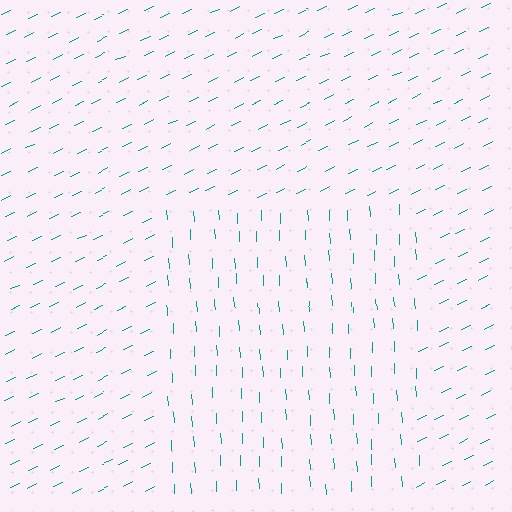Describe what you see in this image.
The image is filled with small teal line segments. A rectangle region in the image has lines oriented differently from the surrounding lines, creating a visible texture boundary.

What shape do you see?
I see a rectangle.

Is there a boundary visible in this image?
Yes, there is a texture boundary formed by a change in line orientation.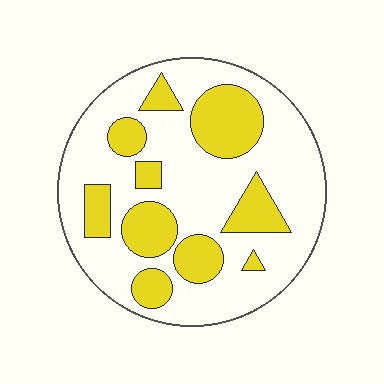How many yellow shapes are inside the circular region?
10.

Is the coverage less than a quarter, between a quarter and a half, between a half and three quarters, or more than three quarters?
Between a quarter and a half.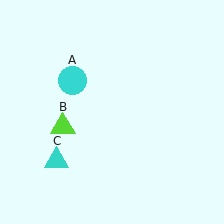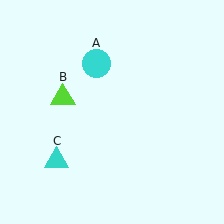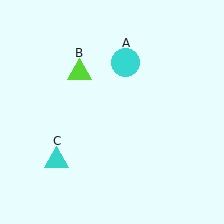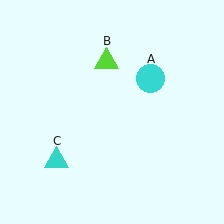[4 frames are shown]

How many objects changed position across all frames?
2 objects changed position: cyan circle (object A), lime triangle (object B).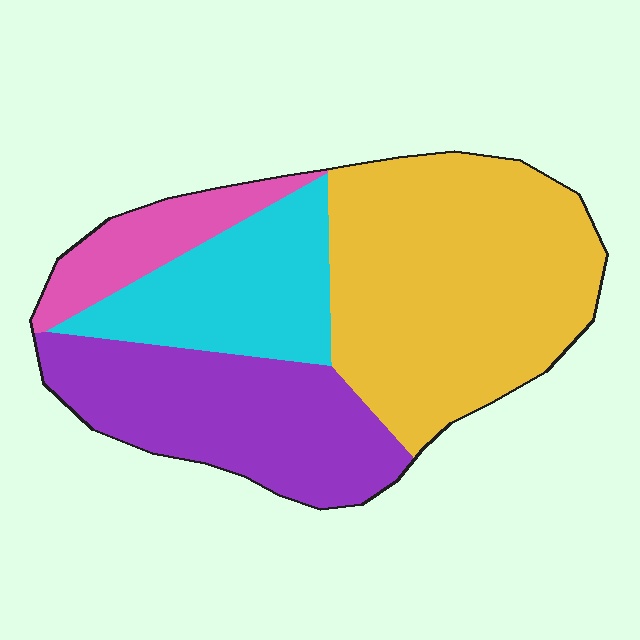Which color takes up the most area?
Yellow, at roughly 45%.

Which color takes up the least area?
Pink, at roughly 10%.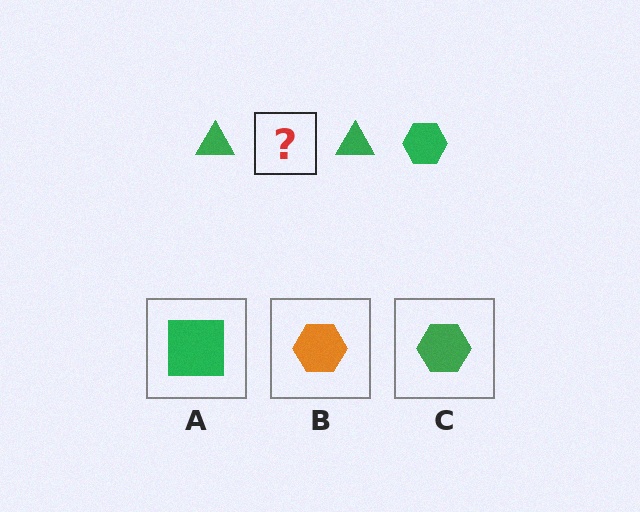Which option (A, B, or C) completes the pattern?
C.